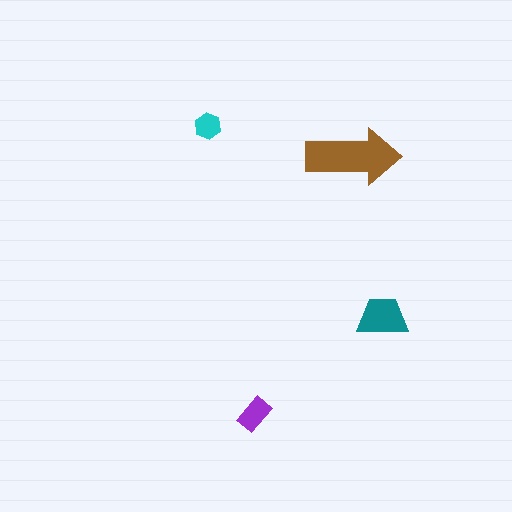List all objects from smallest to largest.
The cyan hexagon, the purple rectangle, the teal trapezoid, the brown arrow.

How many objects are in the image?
There are 4 objects in the image.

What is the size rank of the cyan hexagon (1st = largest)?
4th.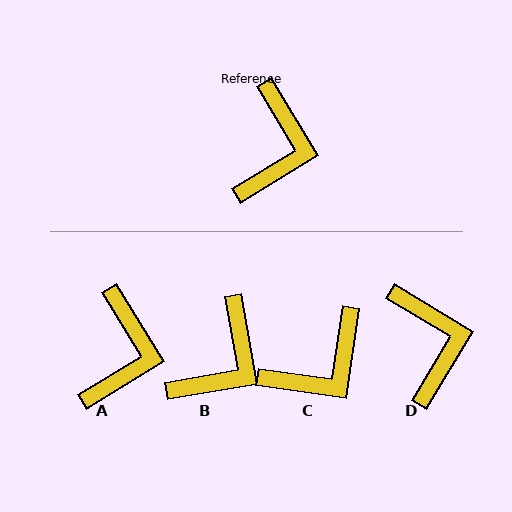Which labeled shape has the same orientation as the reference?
A.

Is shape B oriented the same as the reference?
No, it is off by about 22 degrees.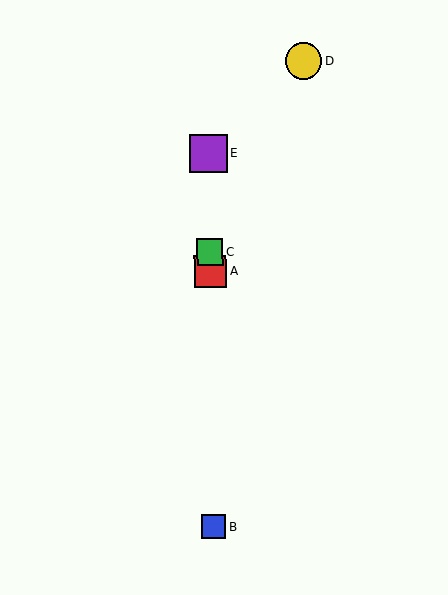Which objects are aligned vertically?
Objects A, B, C, E are aligned vertically.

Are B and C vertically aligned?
Yes, both are at x≈213.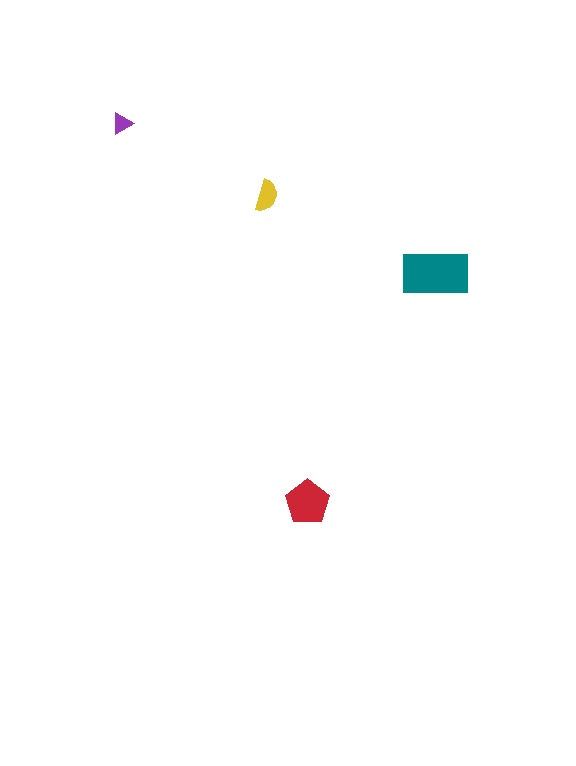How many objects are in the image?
There are 4 objects in the image.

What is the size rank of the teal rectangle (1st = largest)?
1st.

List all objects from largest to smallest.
The teal rectangle, the red pentagon, the yellow semicircle, the purple triangle.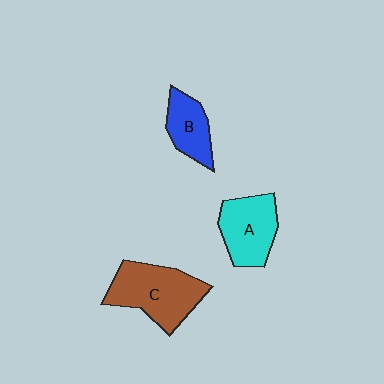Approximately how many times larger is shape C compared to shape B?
Approximately 1.8 times.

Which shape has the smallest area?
Shape B (blue).